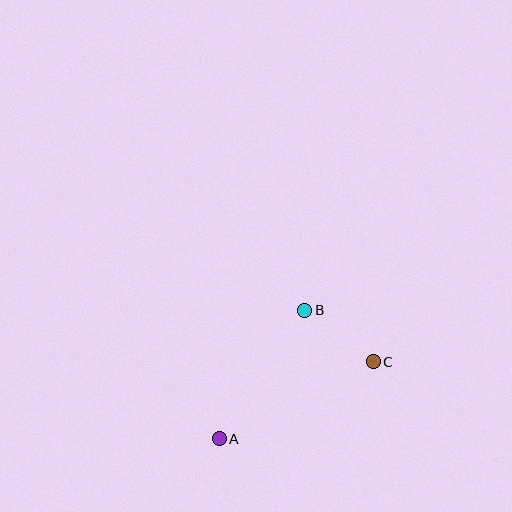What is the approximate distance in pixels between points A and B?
The distance between A and B is approximately 155 pixels.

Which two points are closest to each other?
Points B and C are closest to each other.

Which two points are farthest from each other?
Points A and C are farthest from each other.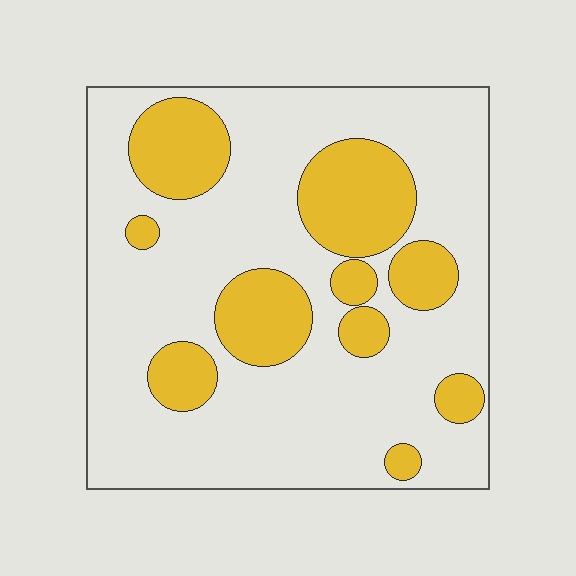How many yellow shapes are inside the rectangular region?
10.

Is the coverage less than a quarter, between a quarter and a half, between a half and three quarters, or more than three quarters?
Between a quarter and a half.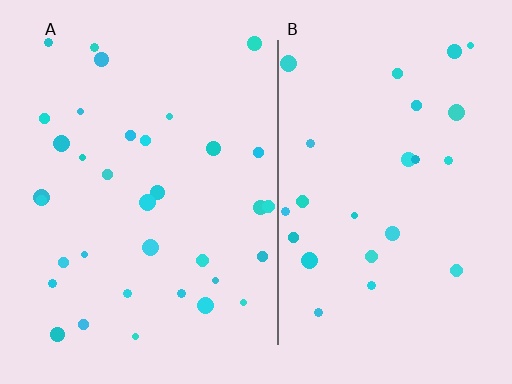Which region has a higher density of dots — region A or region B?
A (the left).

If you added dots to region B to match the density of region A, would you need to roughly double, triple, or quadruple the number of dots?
Approximately double.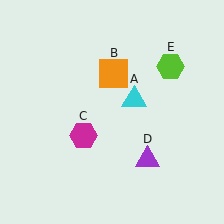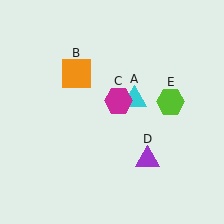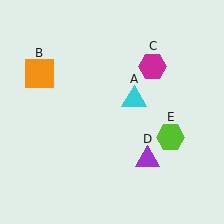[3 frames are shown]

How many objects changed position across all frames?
3 objects changed position: orange square (object B), magenta hexagon (object C), lime hexagon (object E).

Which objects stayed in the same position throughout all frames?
Cyan triangle (object A) and purple triangle (object D) remained stationary.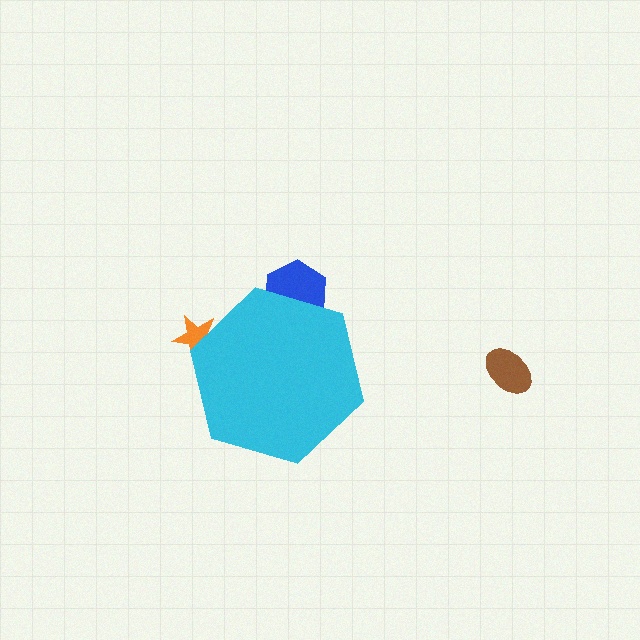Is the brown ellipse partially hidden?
No, the brown ellipse is fully visible.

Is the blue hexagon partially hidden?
Yes, the blue hexagon is partially hidden behind the cyan hexagon.